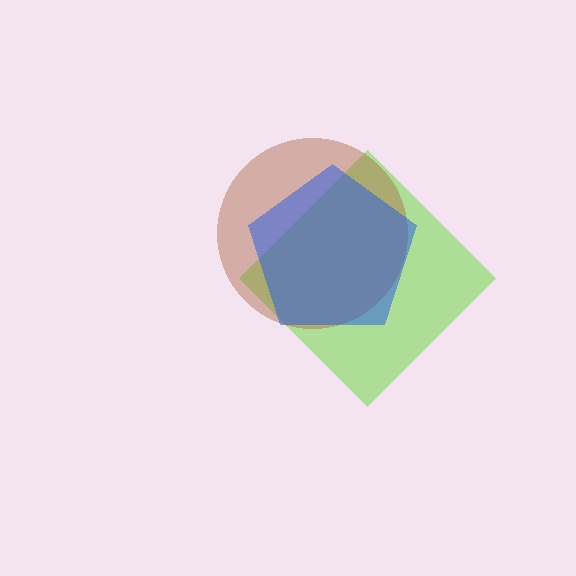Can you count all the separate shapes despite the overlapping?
Yes, there are 3 separate shapes.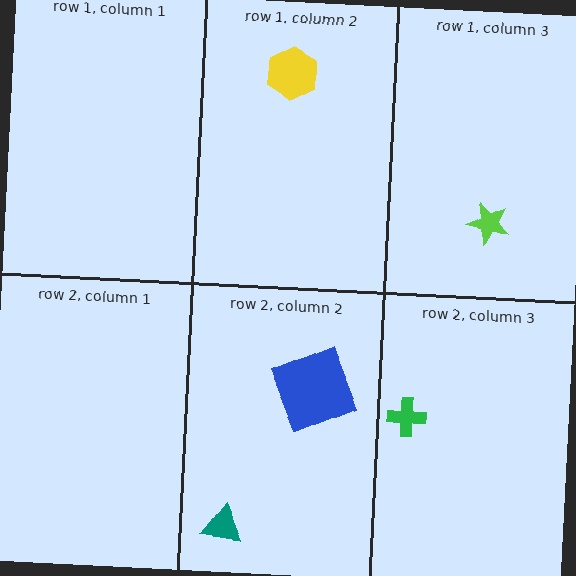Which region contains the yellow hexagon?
The row 1, column 2 region.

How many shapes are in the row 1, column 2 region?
1.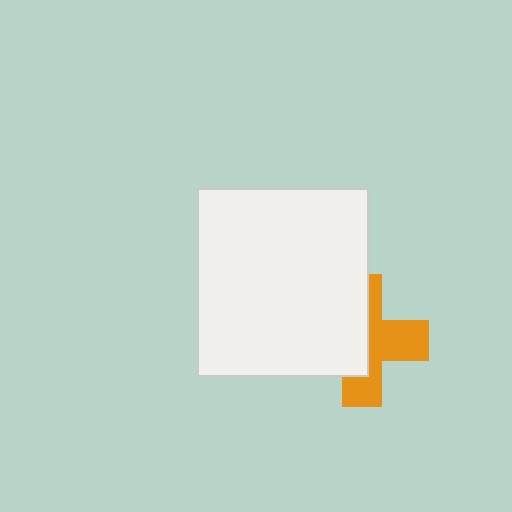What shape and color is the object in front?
The object in front is a white rectangle.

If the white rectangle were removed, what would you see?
You would see the complete orange cross.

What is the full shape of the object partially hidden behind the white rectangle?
The partially hidden object is an orange cross.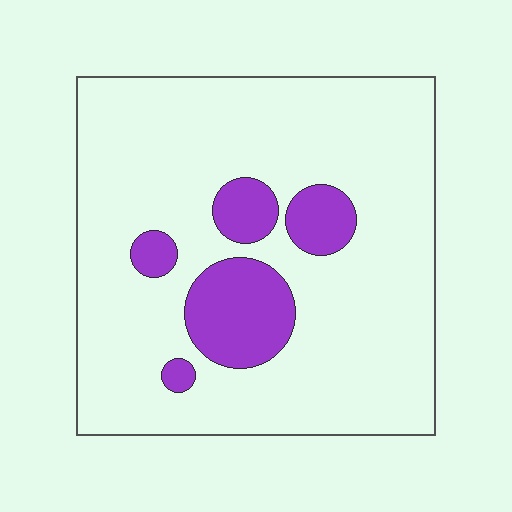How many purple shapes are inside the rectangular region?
5.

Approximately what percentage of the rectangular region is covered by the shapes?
Approximately 15%.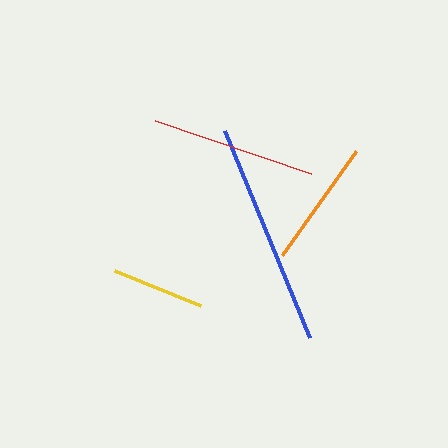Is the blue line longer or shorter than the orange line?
The blue line is longer than the orange line.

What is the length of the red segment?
The red segment is approximately 164 pixels long.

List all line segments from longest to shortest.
From longest to shortest: blue, red, orange, yellow.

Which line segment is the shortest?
The yellow line is the shortest at approximately 93 pixels.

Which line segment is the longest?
The blue line is the longest at approximately 224 pixels.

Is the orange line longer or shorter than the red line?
The red line is longer than the orange line.